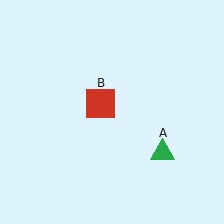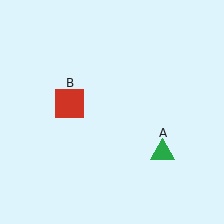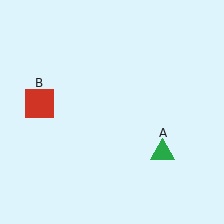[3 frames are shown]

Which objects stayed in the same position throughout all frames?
Green triangle (object A) remained stationary.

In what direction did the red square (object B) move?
The red square (object B) moved left.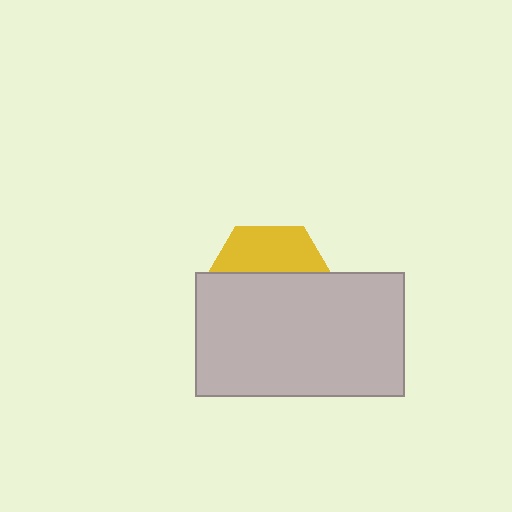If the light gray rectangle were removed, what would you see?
You would see the complete yellow hexagon.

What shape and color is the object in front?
The object in front is a light gray rectangle.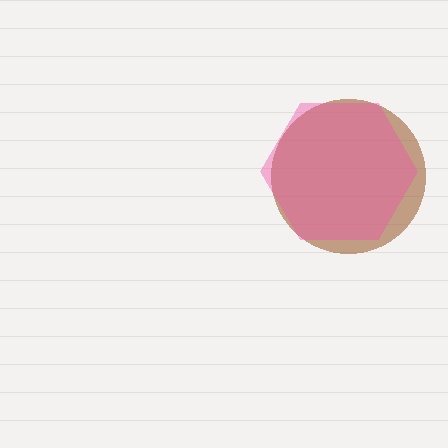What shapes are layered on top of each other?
The layered shapes are: a brown circle, a pink hexagon.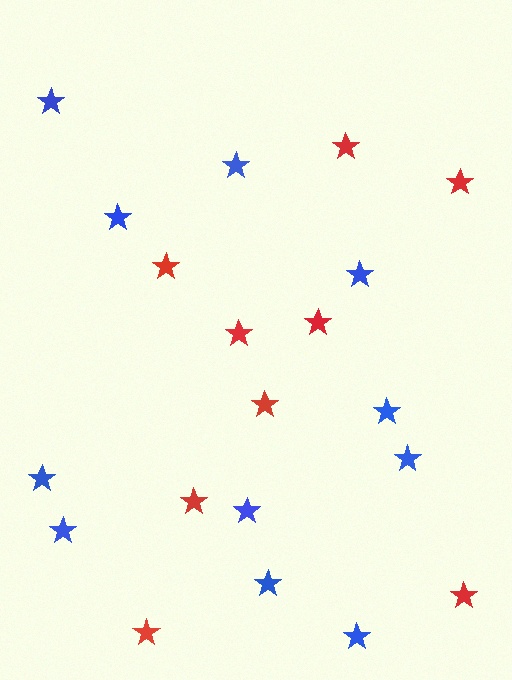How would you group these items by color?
There are 2 groups: one group of red stars (9) and one group of blue stars (11).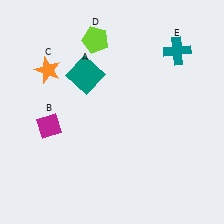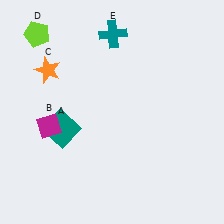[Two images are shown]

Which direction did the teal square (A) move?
The teal square (A) moved down.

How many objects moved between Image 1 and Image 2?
3 objects moved between the two images.